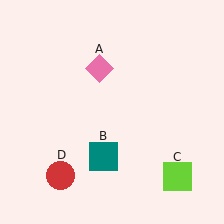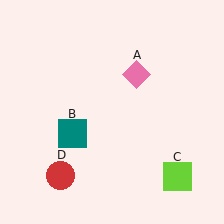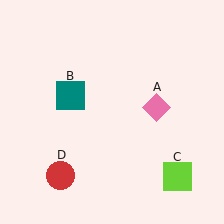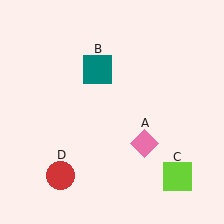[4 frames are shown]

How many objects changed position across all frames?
2 objects changed position: pink diamond (object A), teal square (object B).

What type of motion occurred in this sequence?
The pink diamond (object A), teal square (object B) rotated clockwise around the center of the scene.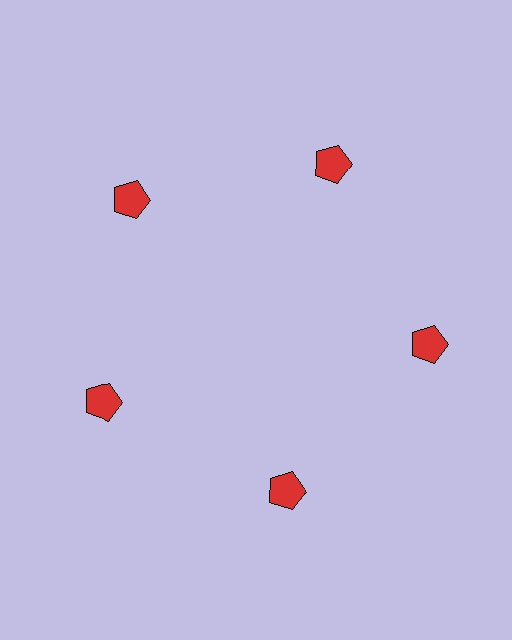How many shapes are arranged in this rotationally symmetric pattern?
There are 5 shapes, arranged in 5 groups of 1.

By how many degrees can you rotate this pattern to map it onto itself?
The pattern maps onto itself every 72 degrees of rotation.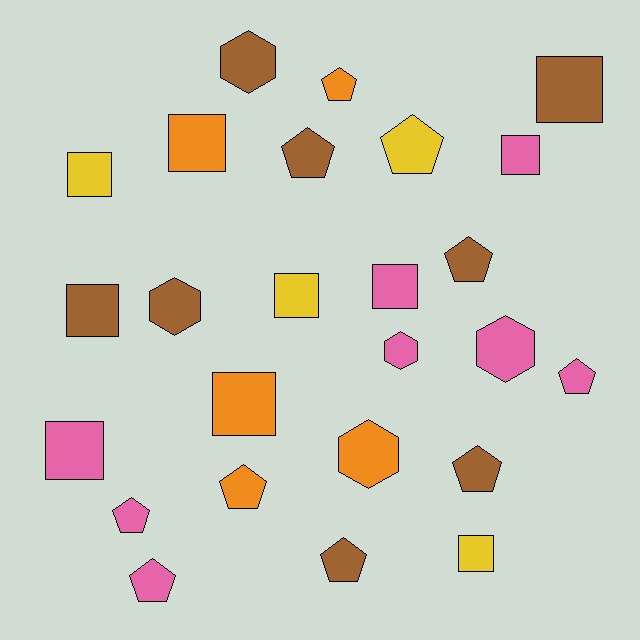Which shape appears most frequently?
Pentagon, with 10 objects.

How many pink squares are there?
There are 3 pink squares.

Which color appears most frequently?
Pink, with 8 objects.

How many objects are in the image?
There are 25 objects.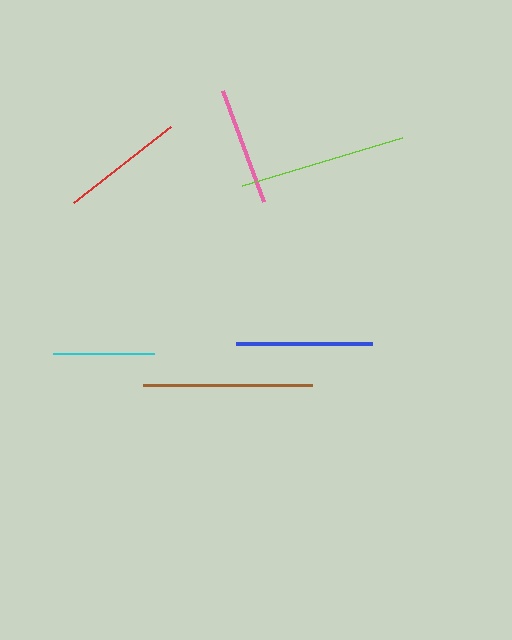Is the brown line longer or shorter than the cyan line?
The brown line is longer than the cyan line.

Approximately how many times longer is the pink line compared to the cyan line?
The pink line is approximately 1.2 times the length of the cyan line.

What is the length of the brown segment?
The brown segment is approximately 170 pixels long.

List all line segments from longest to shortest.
From longest to shortest: brown, lime, blue, red, pink, cyan.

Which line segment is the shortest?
The cyan line is the shortest at approximately 101 pixels.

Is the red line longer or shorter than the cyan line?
The red line is longer than the cyan line.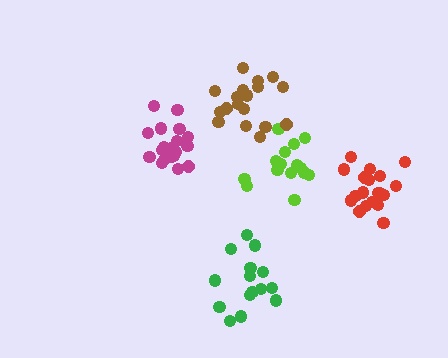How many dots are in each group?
Group 1: 16 dots, Group 2: 18 dots, Group 3: 21 dots, Group 4: 19 dots, Group 5: 16 dots (90 total).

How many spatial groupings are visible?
There are 5 spatial groupings.